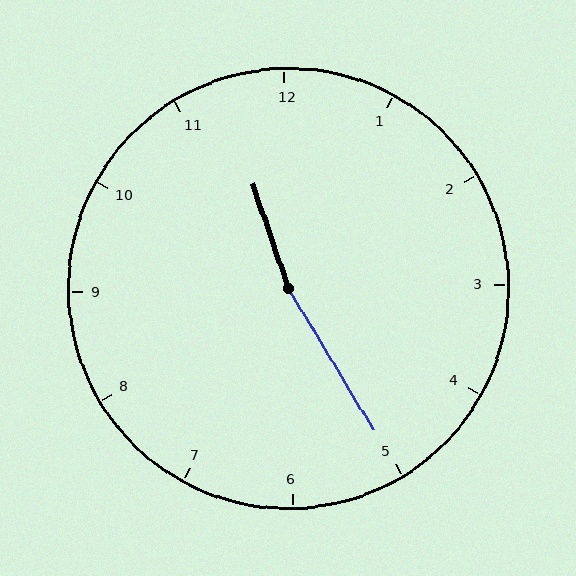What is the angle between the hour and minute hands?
Approximately 168 degrees.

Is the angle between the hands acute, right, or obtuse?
It is obtuse.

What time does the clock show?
11:25.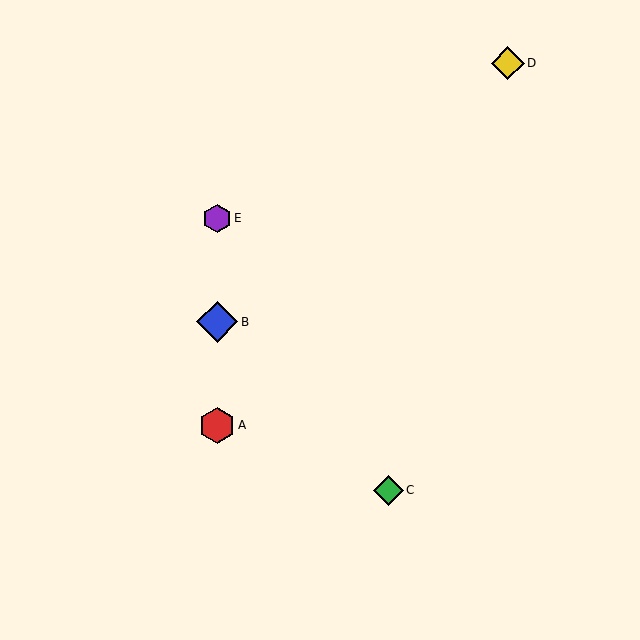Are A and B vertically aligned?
Yes, both are at x≈217.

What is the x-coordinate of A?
Object A is at x≈217.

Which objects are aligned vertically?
Objects A, B, E are aligned vertically.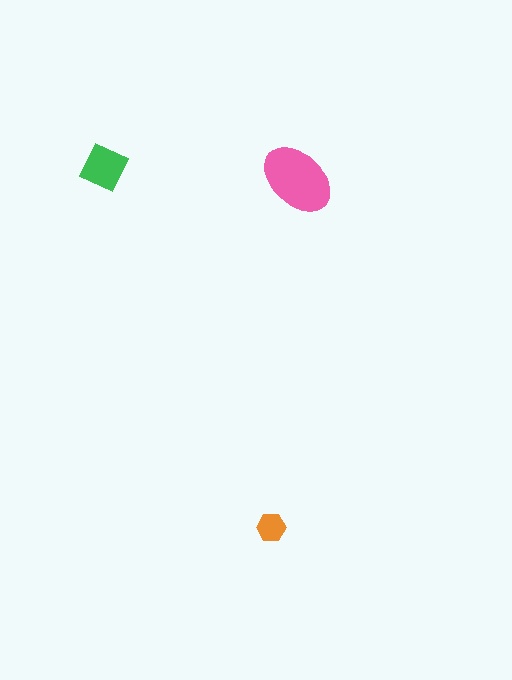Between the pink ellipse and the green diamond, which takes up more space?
The pink ellipse.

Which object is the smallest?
The orange hexagon.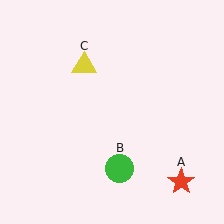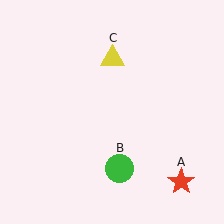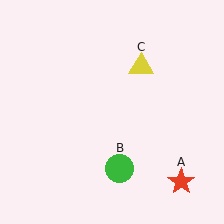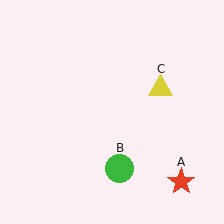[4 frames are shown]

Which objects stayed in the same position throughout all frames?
Red star (object A) and green circle (object B) remained stationary.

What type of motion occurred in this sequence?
The yellow triangle (object C) rotated clockwise around the center of the scene.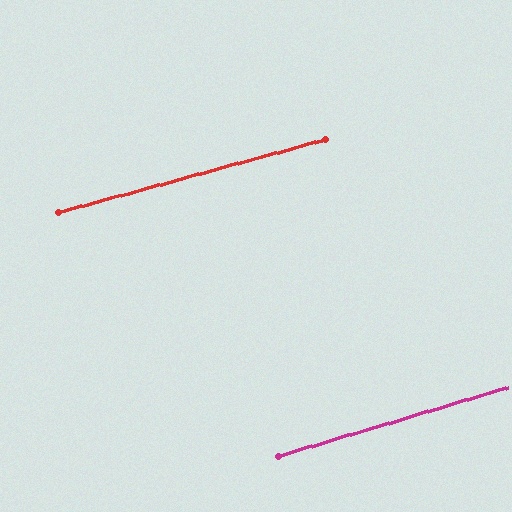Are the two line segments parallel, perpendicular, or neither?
Parallel — their directions differ by only 1.3°.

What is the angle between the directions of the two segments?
Approximately 1 degree.